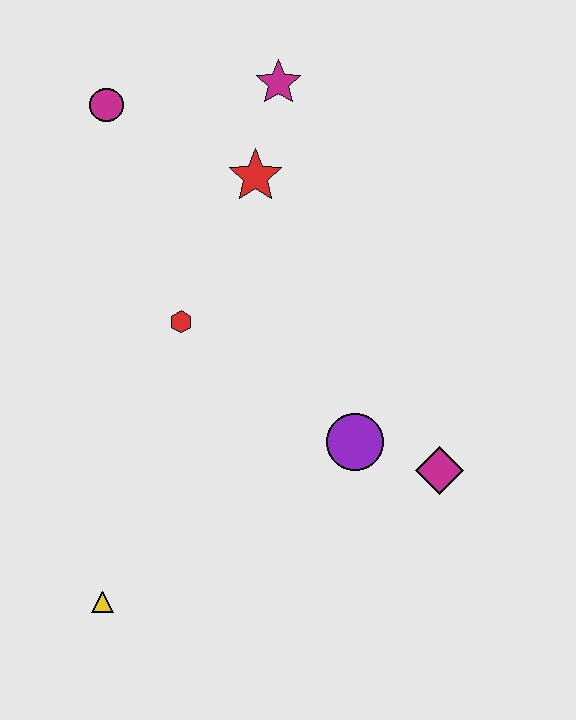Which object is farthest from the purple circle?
The magenta circle is farthest from the purple circle.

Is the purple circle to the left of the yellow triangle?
No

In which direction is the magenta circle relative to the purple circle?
The magenta circle is above the purple circle.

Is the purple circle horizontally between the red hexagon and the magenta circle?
No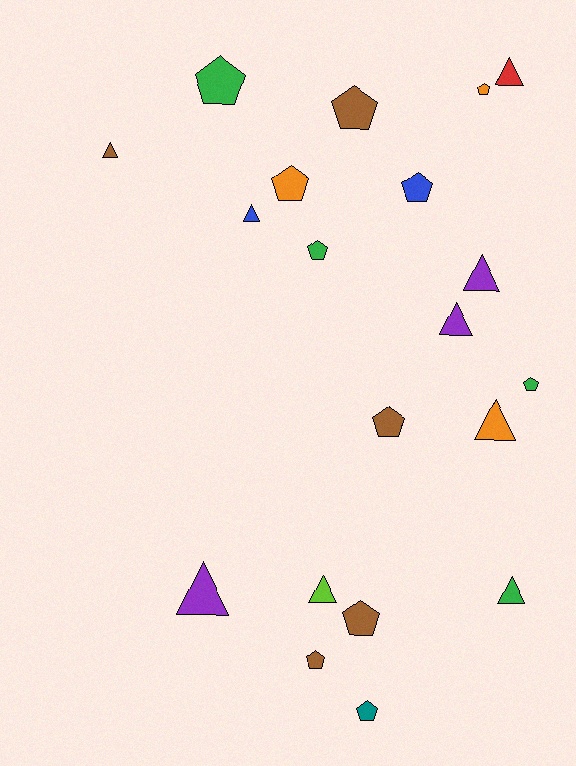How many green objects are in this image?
There are 4 green objects.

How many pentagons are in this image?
There are 11 pentagons.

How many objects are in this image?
There are 20 objects.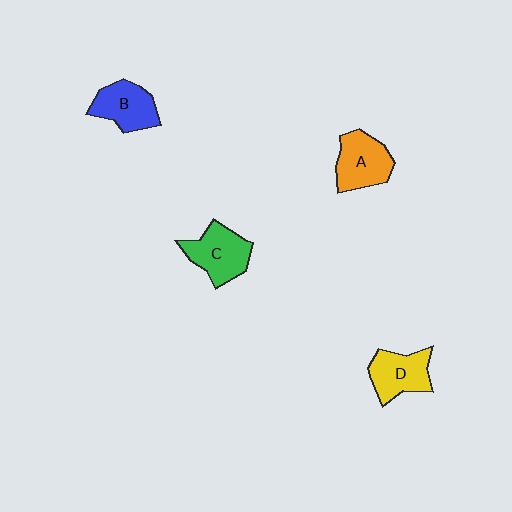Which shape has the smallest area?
Shape B (blue).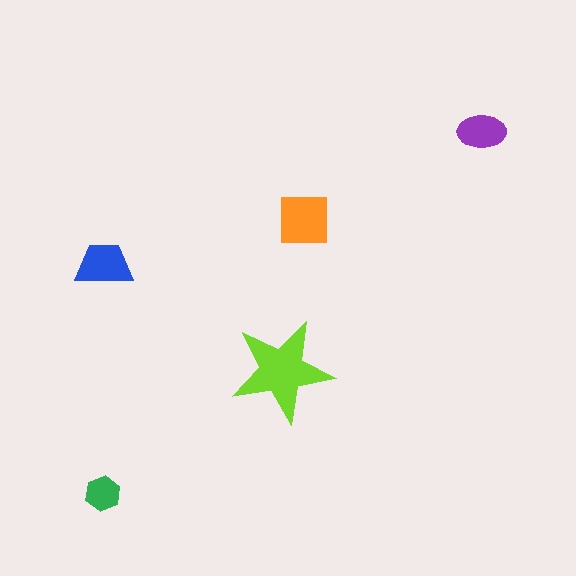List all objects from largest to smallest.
The lime star, the orange square, the blue trapezoid, the purple ellipse, the green hexagon.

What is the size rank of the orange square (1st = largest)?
2nd.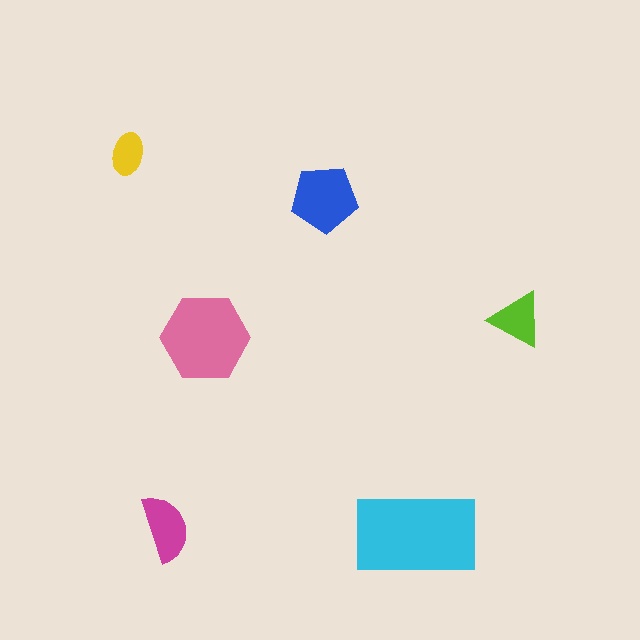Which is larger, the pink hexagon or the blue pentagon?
The pink hexagon.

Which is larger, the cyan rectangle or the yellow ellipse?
The cyan rectangle.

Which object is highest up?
The yellow ellipse is topmost.